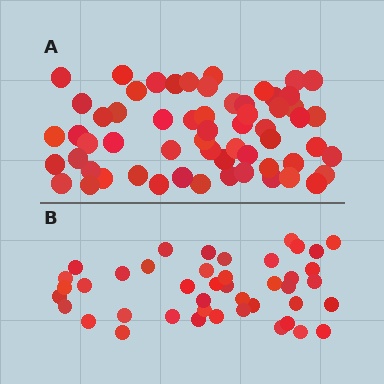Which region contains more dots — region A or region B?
Region A (the top region) has more dots.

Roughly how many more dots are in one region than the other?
Region A has approximately 15 more dots than region B.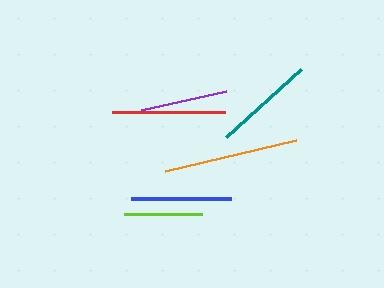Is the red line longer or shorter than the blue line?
The red line is longer than the blue line.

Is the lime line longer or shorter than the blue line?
The blue line is longer than the lime line.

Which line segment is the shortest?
The lime line is the shortest at approximately 78 pixels.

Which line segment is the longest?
The orange line is the longest at approximately 135 pixels.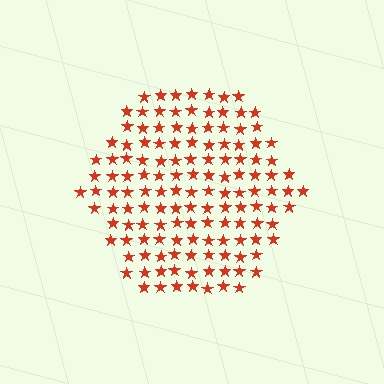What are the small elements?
The small elements are stars.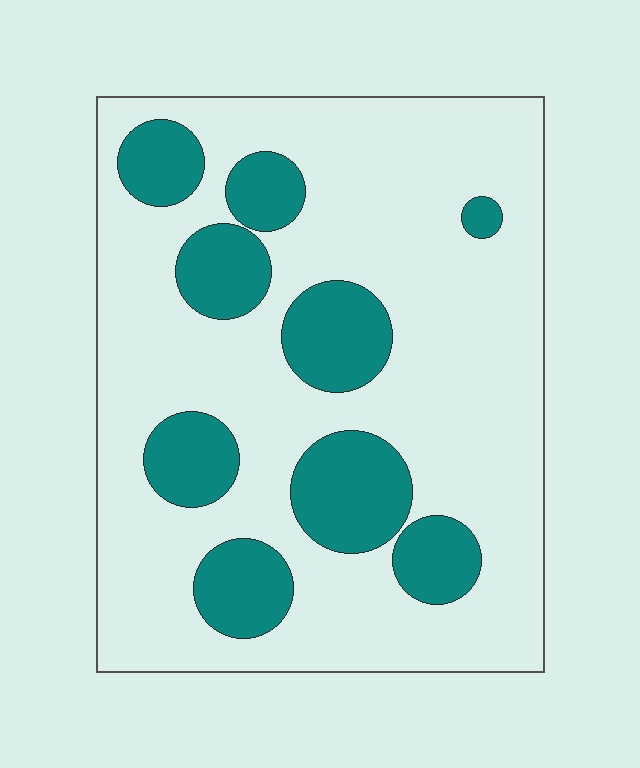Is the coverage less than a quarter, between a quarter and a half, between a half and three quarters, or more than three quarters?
Less than a quarter.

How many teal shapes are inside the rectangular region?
9.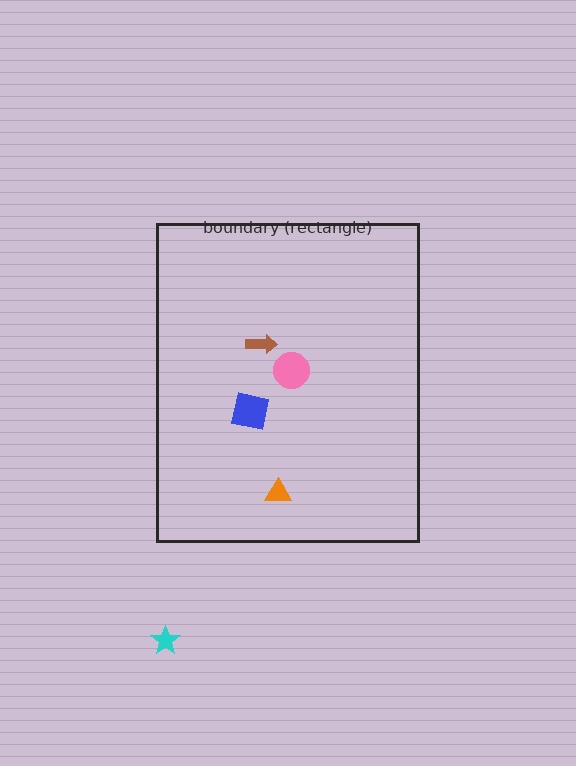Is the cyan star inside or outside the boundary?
Outside.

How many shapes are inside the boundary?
4 inside, 1 outside.